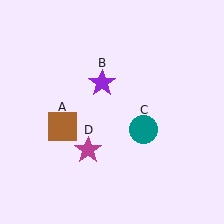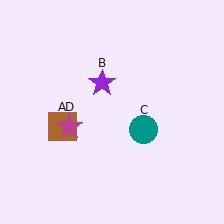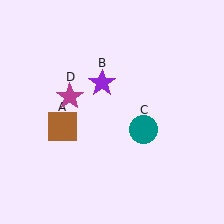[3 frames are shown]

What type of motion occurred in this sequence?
The magenta star (object D) rotated clockwise around the center of the scene.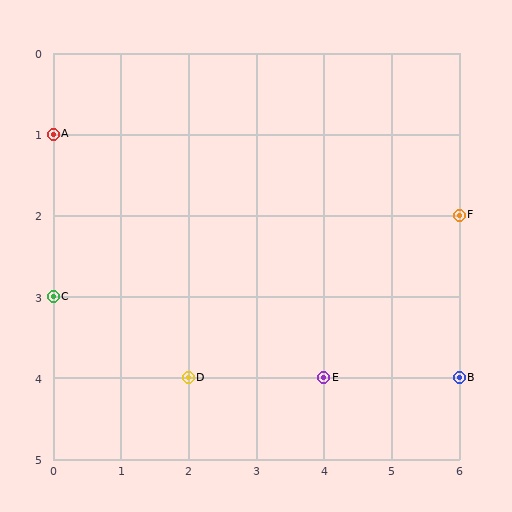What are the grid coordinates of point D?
Point D is at grid coordinates (2, 4).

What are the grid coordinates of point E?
Point E is at grid coordinates (4, 4).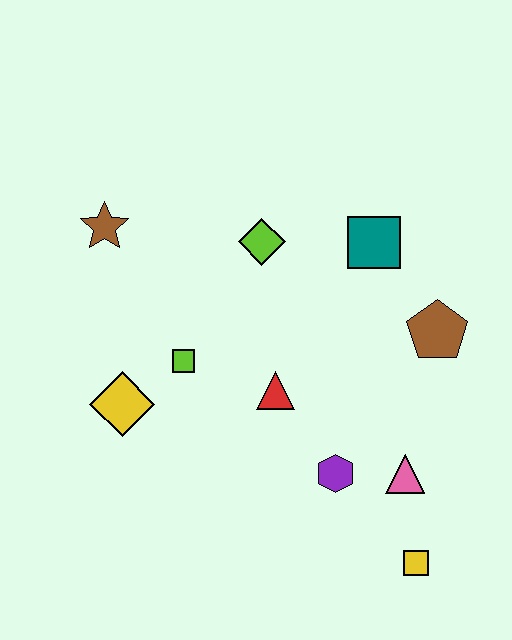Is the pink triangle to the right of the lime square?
Yes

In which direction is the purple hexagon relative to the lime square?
The purple hexagon is to the right of the lime square.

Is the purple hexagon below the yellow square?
No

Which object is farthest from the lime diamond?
The yellow square is farthest from the lime diamond.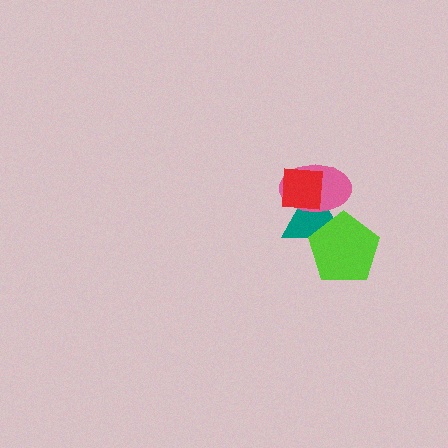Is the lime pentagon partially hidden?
No, no other shape covers it.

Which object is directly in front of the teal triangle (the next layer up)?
The pink ellipse is directly in front of the teal triangle.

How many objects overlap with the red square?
2 objects overlap with the red square.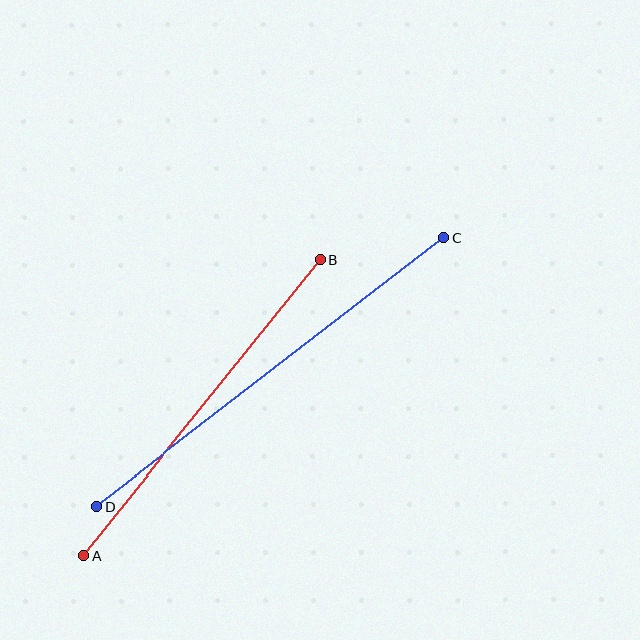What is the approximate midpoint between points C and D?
The midpoint is at approximately (270, 372) pixels.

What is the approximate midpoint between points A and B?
The midpoint is at approximately (202, 408) pixels.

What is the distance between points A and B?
The distance is approximately 379 pixels.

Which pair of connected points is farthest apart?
Points C and D are farthest apart.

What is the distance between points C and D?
The distance is approximately 439 pixels.